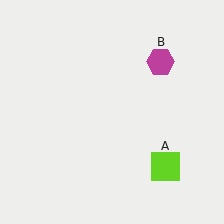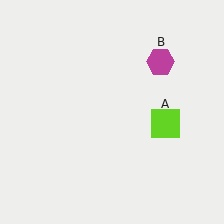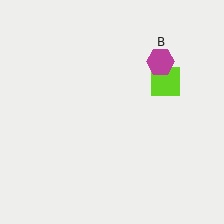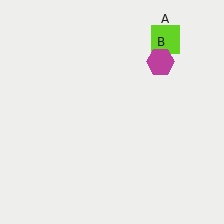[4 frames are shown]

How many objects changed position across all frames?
1 object changed position: lime square (object A).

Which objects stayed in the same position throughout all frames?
Magenta hexagon (object B) remained stationary.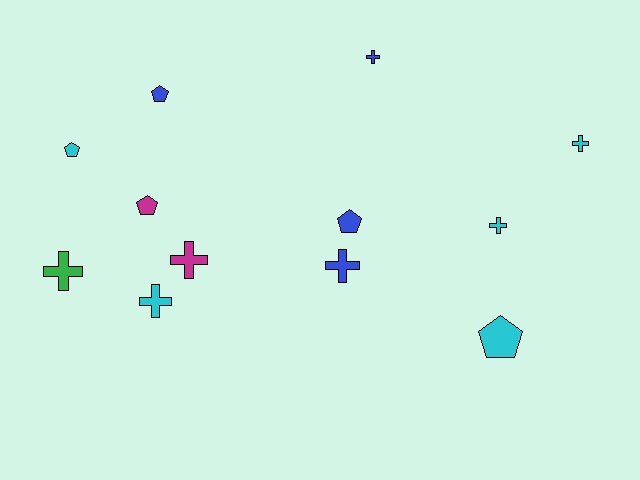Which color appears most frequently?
Cyan, with 5 objects.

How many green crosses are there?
There is 1 green cross.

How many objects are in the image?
There are 12 objects.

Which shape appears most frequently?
Cross, with 7 objects.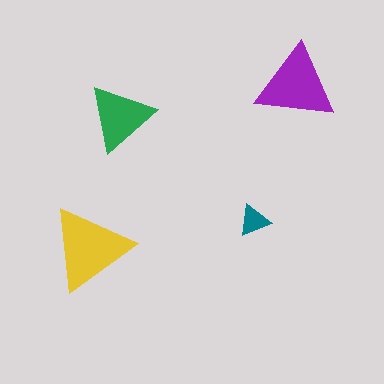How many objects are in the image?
There are 4 objects in the image.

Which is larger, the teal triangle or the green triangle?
The green one.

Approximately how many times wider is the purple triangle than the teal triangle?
About 2.5 times wider.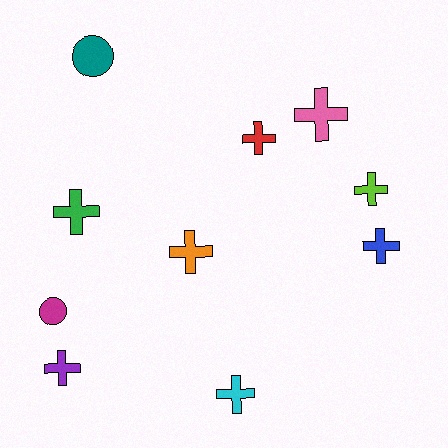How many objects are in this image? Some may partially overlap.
There are 10 objects.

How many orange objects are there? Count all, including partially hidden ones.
There is 1 orange object.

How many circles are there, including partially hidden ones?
There are 2 circles.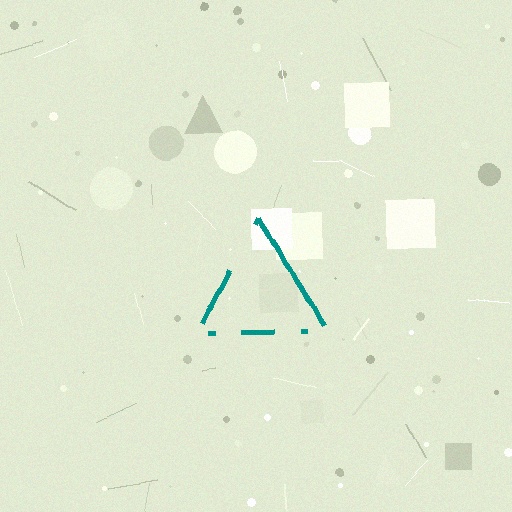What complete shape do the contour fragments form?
The contour fragments form a triangle.